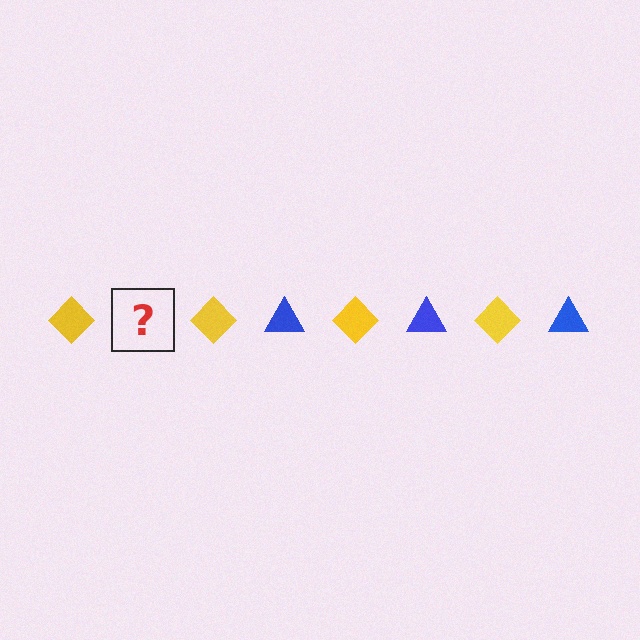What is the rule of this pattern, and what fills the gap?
The rule is that the pattern alternates between yellow diamond and blue triangle. The gap should be filled with a blue triangle.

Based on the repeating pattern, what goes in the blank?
The blank should be a blue triangle.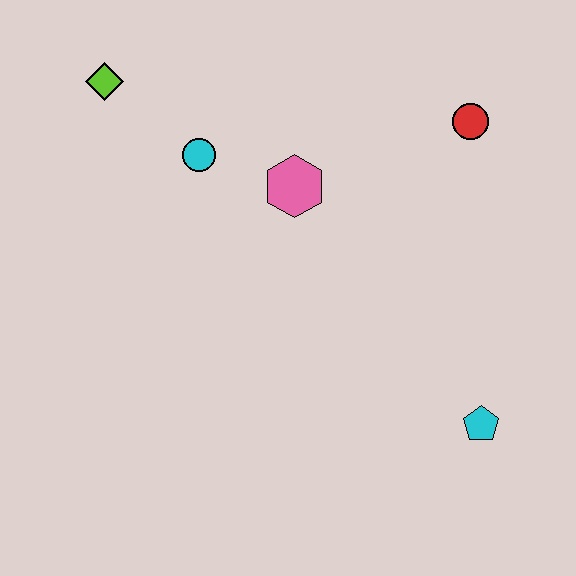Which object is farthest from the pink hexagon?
The cyan pentagon is farthest from the pink hexagon.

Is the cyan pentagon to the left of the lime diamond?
No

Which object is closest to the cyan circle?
The pink hexagon is closest to the cyan circle.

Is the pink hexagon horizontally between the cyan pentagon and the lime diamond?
Yes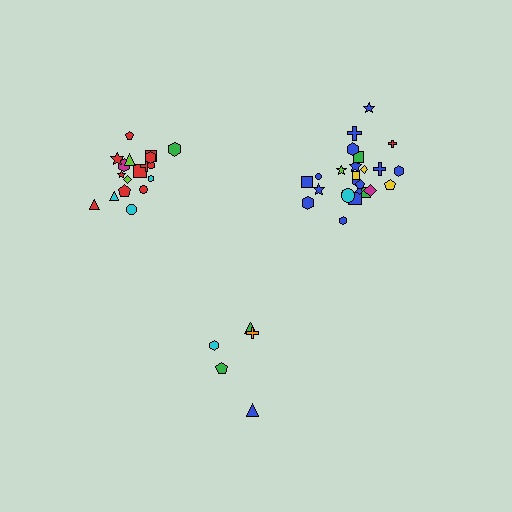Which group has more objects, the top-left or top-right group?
The top-right group.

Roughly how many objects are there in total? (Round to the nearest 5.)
Roughly 50 objects in total.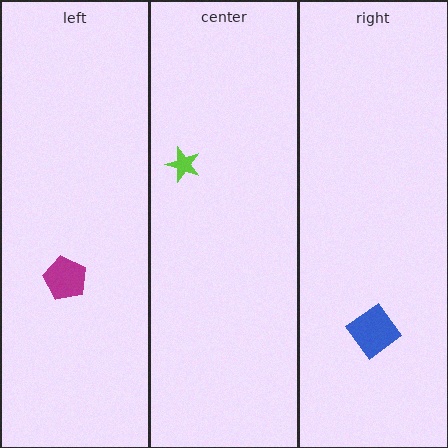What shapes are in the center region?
The lime star.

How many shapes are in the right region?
1.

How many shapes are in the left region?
1.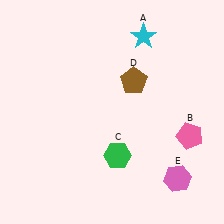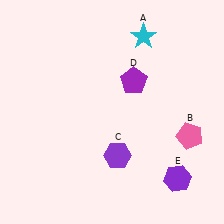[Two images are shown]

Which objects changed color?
C changed from green to purple. D changed from brown to purple. E changed from pink to purple.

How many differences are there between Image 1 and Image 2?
There are 3 differences between the two images.